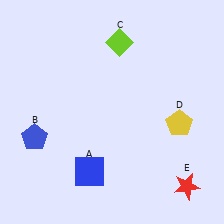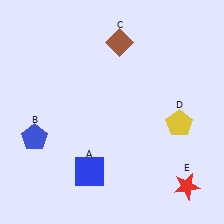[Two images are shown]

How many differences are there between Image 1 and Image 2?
There is 1 difference between the two images.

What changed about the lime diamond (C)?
In Image 1, C is lime. In Image 2, it changed to brown.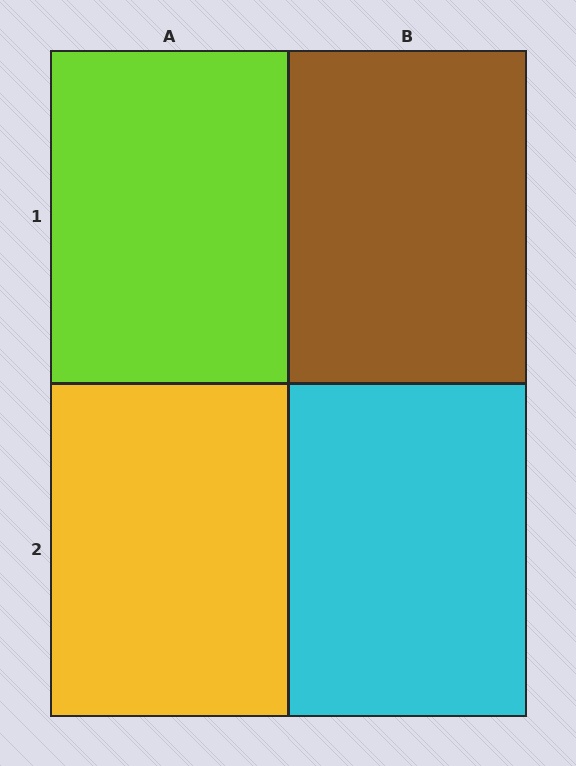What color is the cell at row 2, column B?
Cyan.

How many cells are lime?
1 cell is lime.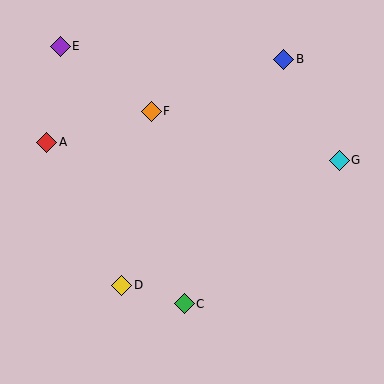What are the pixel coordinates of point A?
Point A is at (47, 142).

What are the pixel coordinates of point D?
Point D is at (122, 285).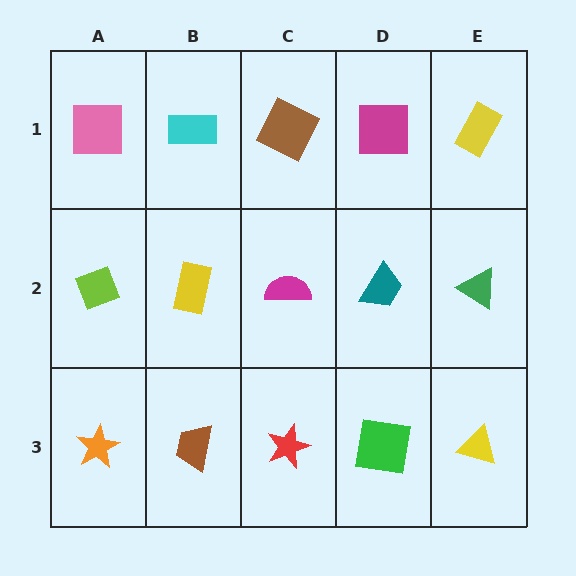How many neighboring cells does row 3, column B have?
3.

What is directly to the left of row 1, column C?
A cyan rectangle.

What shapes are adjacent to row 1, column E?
A green triangle (row 2, column E), a magenta square (row 1, column D).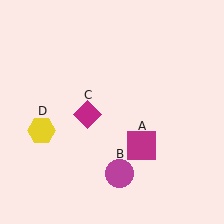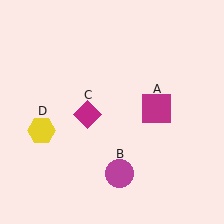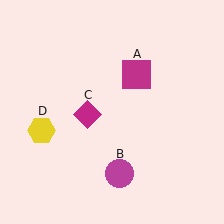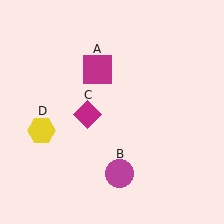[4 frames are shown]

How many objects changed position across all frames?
1 object changed position: magenta square (object A).